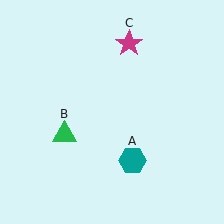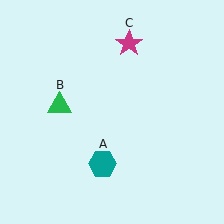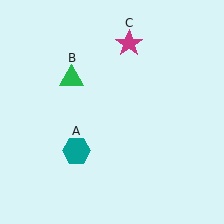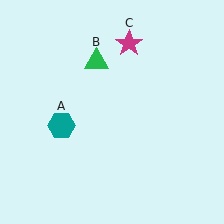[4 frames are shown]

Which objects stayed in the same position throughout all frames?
Magenta star (object C) remained stationary.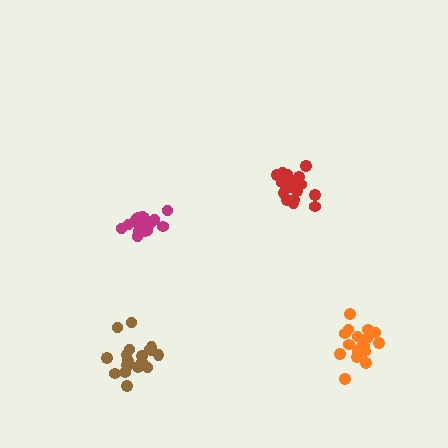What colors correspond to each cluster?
The clusters are colored: orange, magenta, brown, red.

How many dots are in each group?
Group 1: 18 dots, Group 2: 17 dots, Group 3: 20 dots, Group 4: 17 dots (72 total).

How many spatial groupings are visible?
There are 4 spatial groupings.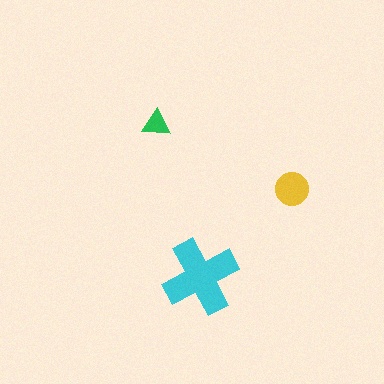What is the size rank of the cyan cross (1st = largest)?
1st.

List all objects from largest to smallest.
The cyan cross, the yellow circle, the green triangle.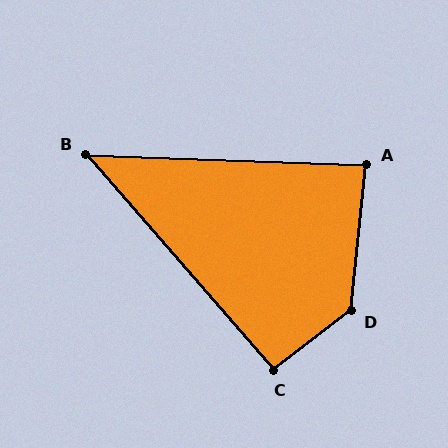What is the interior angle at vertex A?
Approximately 86 degrees (approximately right).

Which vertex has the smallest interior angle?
B, at approximately 47 degrees.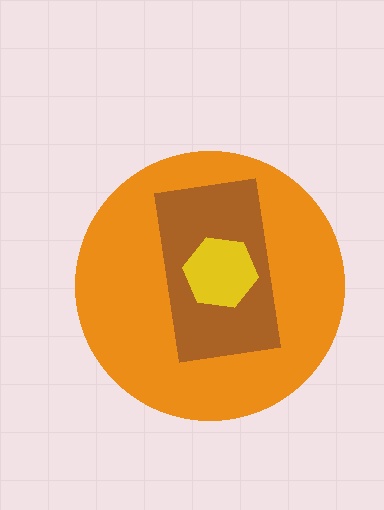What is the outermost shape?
The orange circle.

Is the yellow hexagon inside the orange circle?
Yes.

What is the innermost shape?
The yellow hexagon.